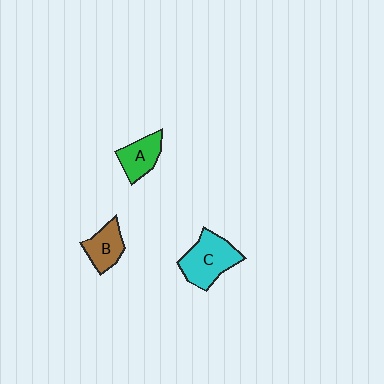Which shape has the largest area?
Shape C (cyan).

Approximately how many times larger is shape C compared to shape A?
Approximately 1.6 times.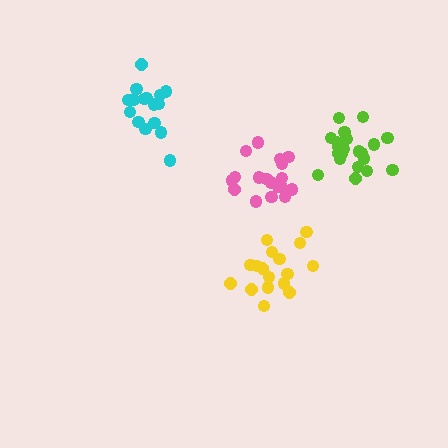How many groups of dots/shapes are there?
There are 4 groups.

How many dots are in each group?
Group 1: 21 dots, Group 2: 17 dots, Group 3: 18 dots, Group 4: 16 dots (72 total).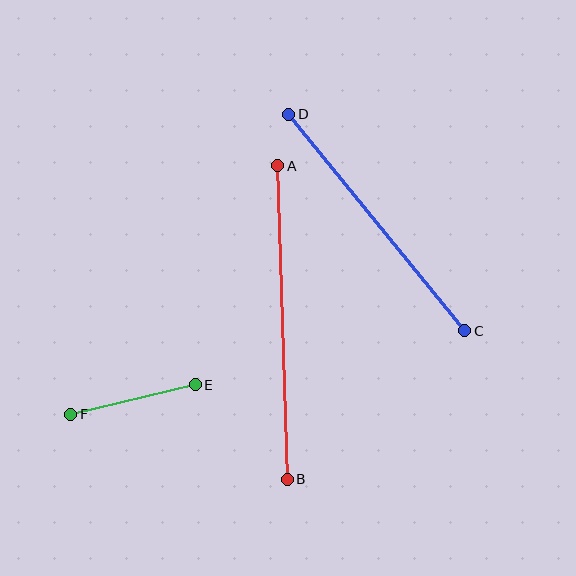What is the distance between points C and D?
The distance is approximately 279 pixels.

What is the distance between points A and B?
The distance is approximately 314 pixels.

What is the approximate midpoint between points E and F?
The midpoint is at approximately (133, 400) pixels.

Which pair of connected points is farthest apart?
Points A and B are farthest apart.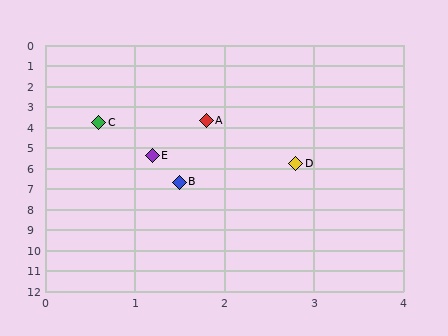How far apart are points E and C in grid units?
Points E and C are about 1.7 grid units apart.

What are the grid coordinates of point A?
Point A is at approximately (1.8, 3.7).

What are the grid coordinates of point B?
Point B is at approximately (1.5, 6.7).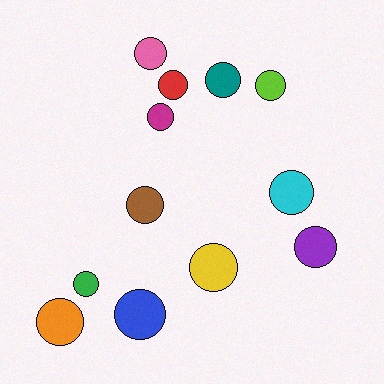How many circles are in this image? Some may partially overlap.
There are 12 circles.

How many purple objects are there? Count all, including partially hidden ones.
There is 1 purple object.